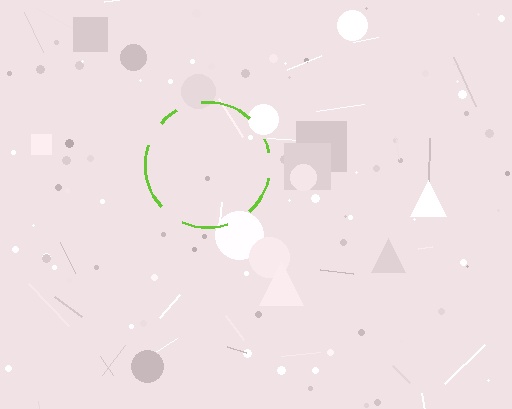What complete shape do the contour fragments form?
The contour fragments form a circle.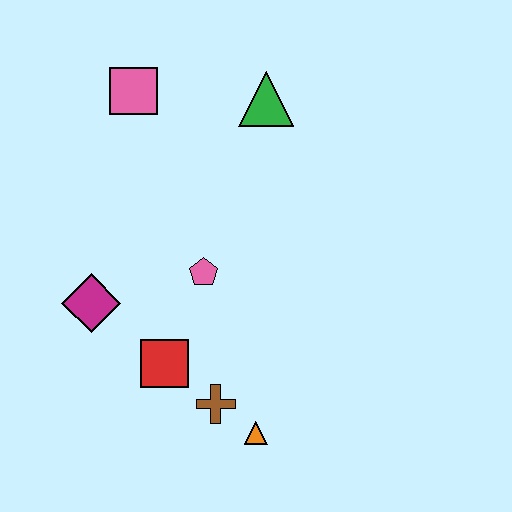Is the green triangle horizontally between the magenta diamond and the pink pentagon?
No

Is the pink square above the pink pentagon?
Yes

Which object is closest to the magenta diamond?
The red square is closest to the magenta diamond.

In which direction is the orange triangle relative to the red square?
The orange triangle is to the right of the red square.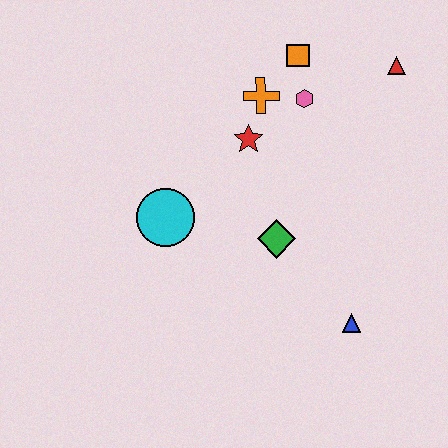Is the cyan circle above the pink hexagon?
No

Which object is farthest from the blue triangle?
The orange square is farthest from the blue triangle.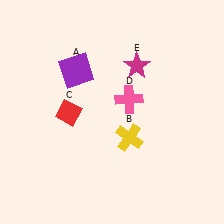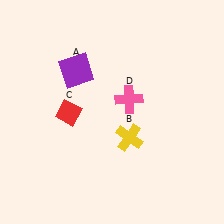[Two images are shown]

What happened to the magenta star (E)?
The magenta star (E) was removed in Image 2. It was in the top-right area of Image 1.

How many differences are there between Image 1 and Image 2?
There is 1 difference between the two images.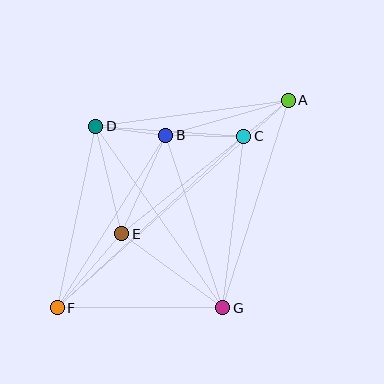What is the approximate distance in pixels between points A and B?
The distance between A and B is approximately 128 pixels.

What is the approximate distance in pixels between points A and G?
The distance between A and G is approximately 218 pixels.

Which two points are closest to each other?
Points A and C are closest to each other.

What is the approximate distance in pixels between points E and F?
The distance between E and F is approximately 98 pixels.